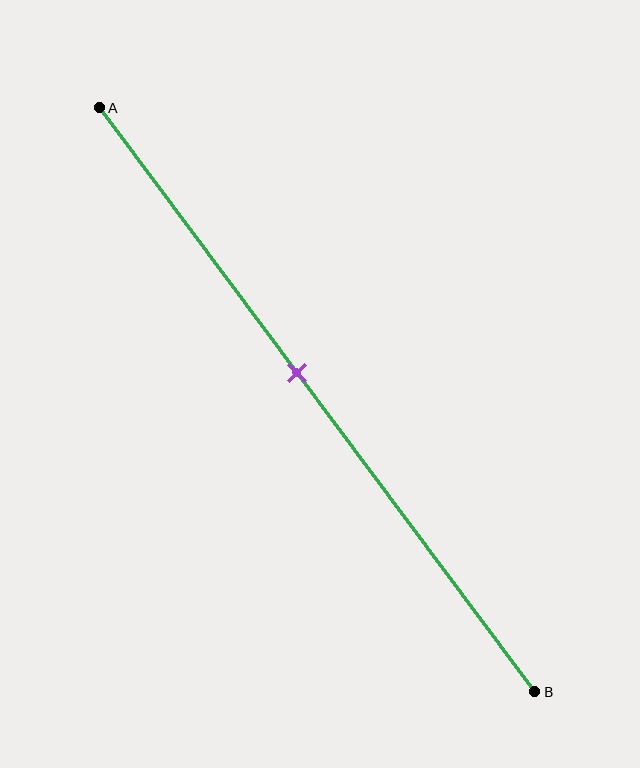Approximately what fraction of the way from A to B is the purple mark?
The purple mark is approximately 45% of the way from A to B.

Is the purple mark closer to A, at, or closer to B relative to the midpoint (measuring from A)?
The purple mark is closer to point A than the midpoint of segment AB.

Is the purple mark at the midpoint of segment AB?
No, the mark is at about 45% from A, not at the 50% midpoint.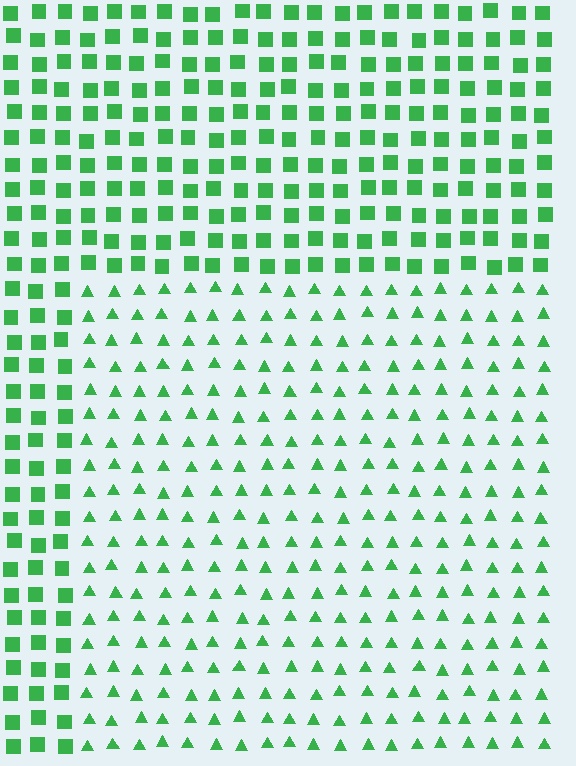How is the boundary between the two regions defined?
The boundary is defined by a change in element shape: triangles inside vs. squares outside. All elements share the same color and spacing.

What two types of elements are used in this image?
The image uses triangles inside the rectangle region and squares outside it.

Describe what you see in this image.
The image is filled with small green elements arranged in a uniform grid. A rectangle-shaped region contains triangles, while the surrounding area contains squares. The boundary is defined purely by the change in element shape.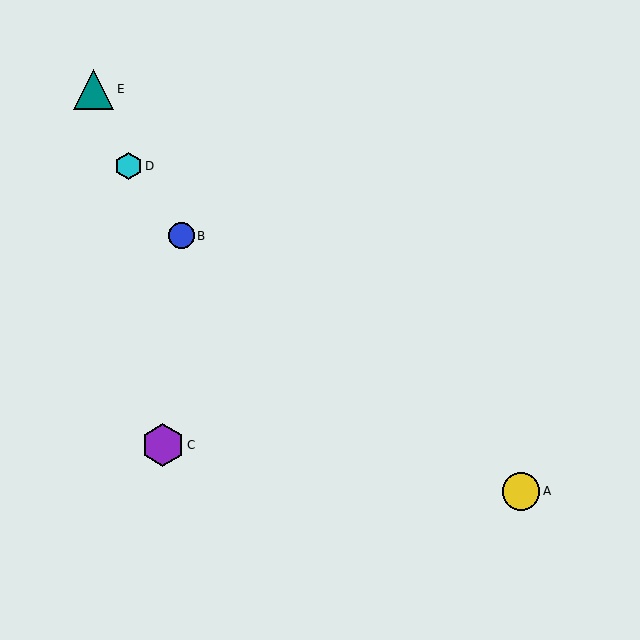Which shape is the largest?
The purple hexagon (labeled C) is the largest.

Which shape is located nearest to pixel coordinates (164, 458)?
The purple hexagon (labeled C) at (163, 445) is nearest to that location.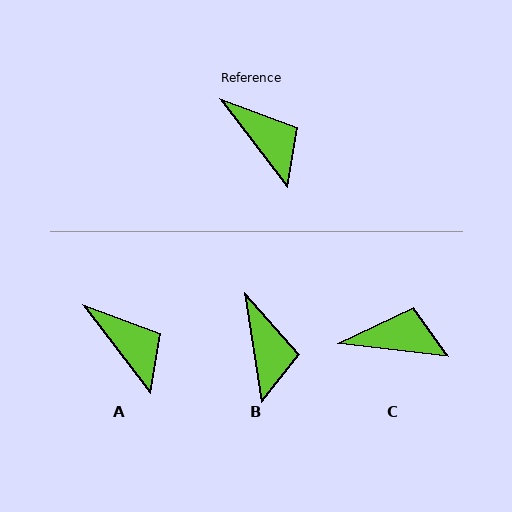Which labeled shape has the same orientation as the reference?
A.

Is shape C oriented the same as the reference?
No, it is off by about 46 degrees.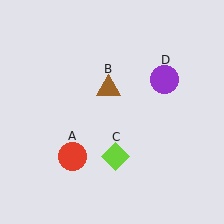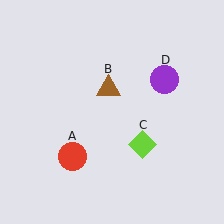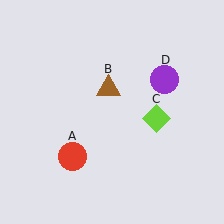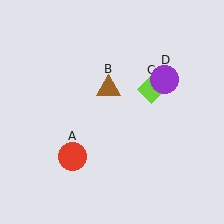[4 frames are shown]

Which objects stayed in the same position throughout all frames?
Red circle (object A) and brown triangle (object B) and purple circle (object D) remained stationary.